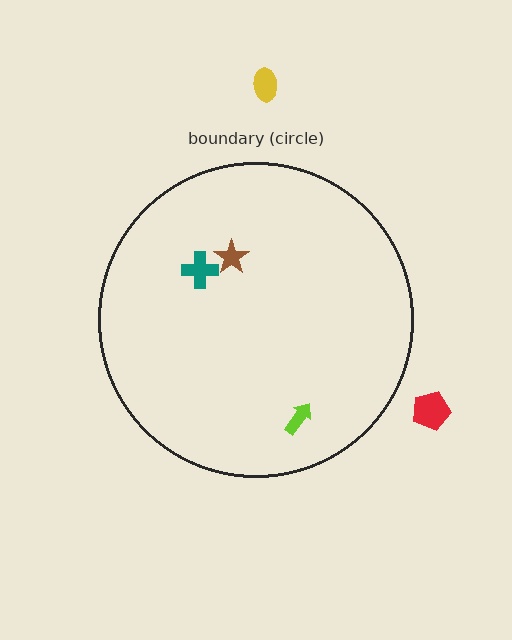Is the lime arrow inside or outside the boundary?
Inside.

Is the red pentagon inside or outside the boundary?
Outside.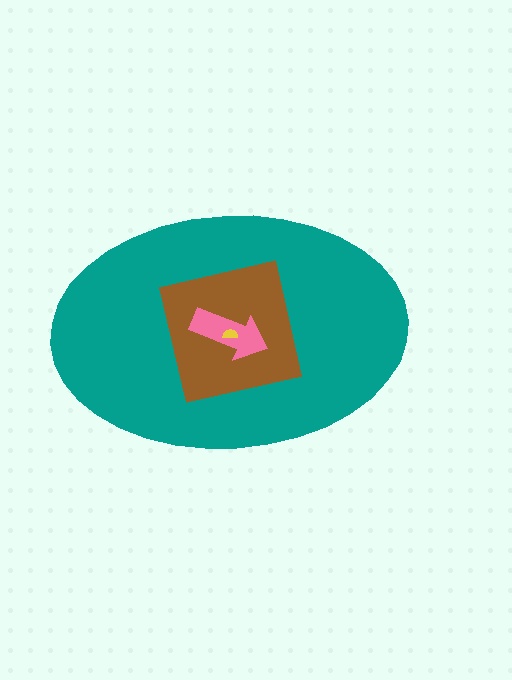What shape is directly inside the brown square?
The pink arrow.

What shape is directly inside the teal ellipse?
The brown square.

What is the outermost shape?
The teal ellipse.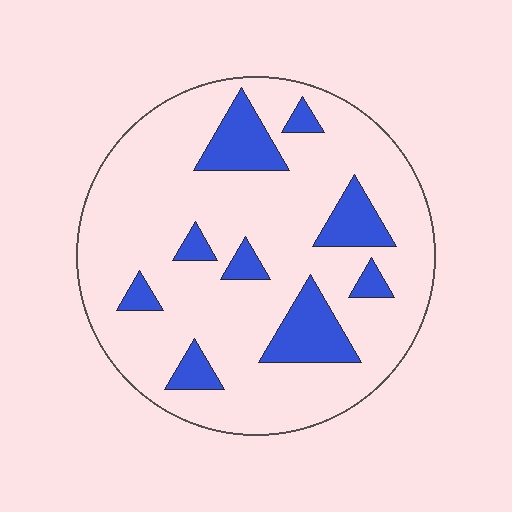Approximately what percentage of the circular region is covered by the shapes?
Approximately 20%.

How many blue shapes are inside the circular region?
9.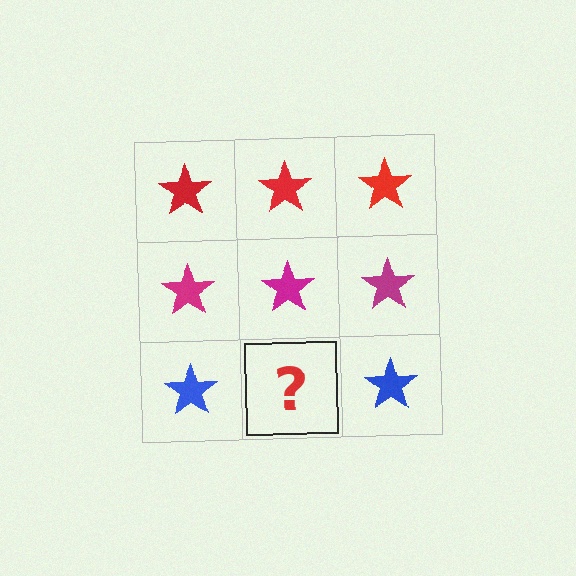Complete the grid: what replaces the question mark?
The question mark should be replaced with a blue star.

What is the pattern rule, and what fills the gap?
The rule is that each row has a consistent color. The gap should be filled with a blue star.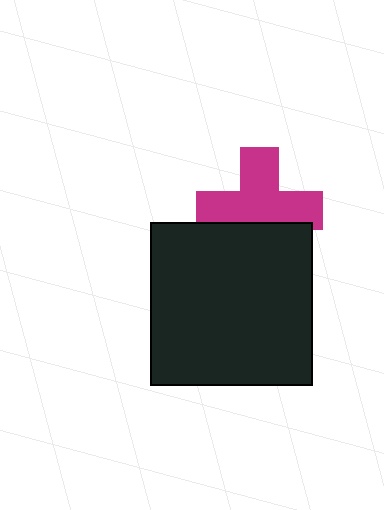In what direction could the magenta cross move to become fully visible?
The magenta cross could move up. That would shift it out from behind the black square entirely.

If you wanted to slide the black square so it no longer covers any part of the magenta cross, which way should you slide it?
Slide it down — that is the most direct way to separate the two shapes.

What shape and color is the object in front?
The object in front is a black square.